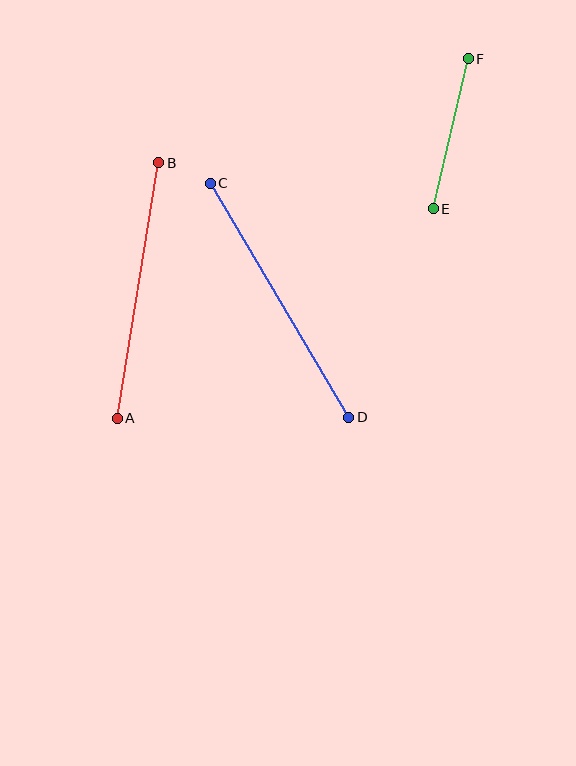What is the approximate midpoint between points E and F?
The midpoint is at approximately (451, 134) pixels.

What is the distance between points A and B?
The distance is approximately 259 pixels.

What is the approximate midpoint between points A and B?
The midpoint is at approximately (138, 291) pixels.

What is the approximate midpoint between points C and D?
The midpoint is at approximately (280, 300) pixels.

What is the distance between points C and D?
The distance is approximately 272 pixels.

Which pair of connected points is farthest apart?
Points C and D are farthest apart.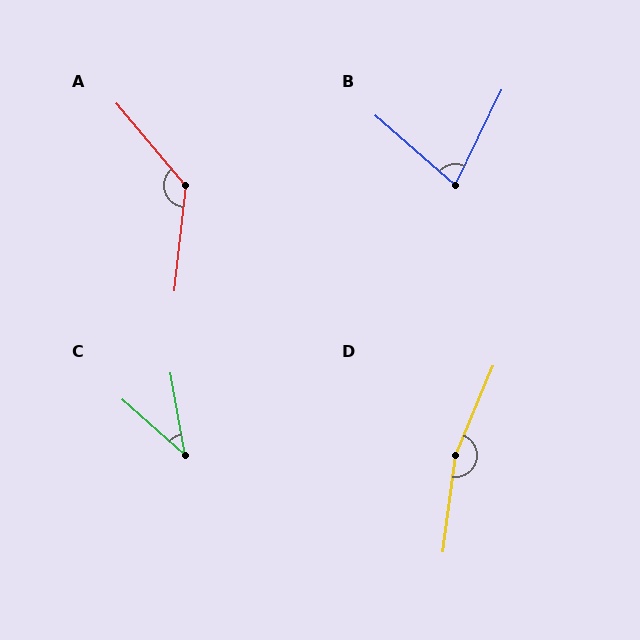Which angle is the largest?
D, at approximately 164 degrees.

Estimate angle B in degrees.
Approximately 75 degrees.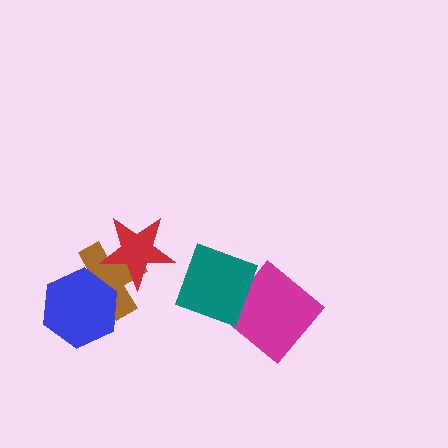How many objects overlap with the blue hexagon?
1 object overlaps with the blue hexagon.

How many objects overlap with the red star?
1 object overlaps with the red star.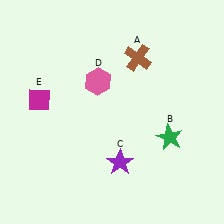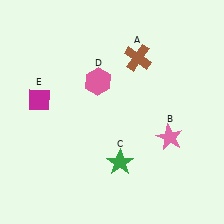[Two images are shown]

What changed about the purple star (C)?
In Image 1, C is purple. In Image 2, it changed to green.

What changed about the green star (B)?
In Image 1, B is green. In Image 2, it changed to pink.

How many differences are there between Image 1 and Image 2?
There are 2 differences between the two images.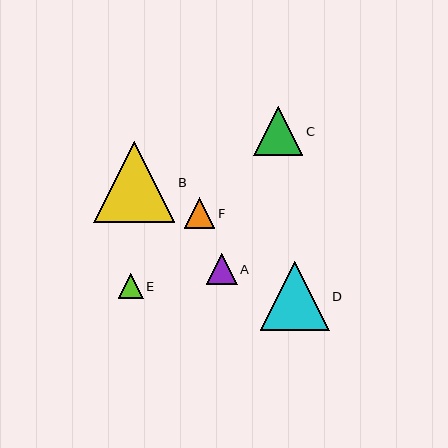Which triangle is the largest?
Triangle B is the largest with a size of approximately 81 pixels.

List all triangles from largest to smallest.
From largest to smallest: B, D, C, F, A, E.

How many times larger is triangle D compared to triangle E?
Triangle D is approximately 2.7 times the size of triangle E.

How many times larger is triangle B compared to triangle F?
Triangle B is approximately 2.7 times the size of triangle F.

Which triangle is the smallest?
Triangle E is the smallest with a size of approximately 25 pixels.